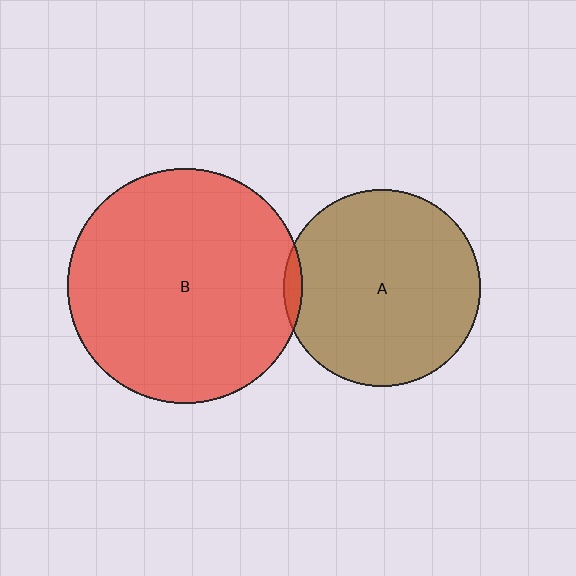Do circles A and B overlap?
Yes.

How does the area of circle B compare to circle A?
Approximately 1.4 times.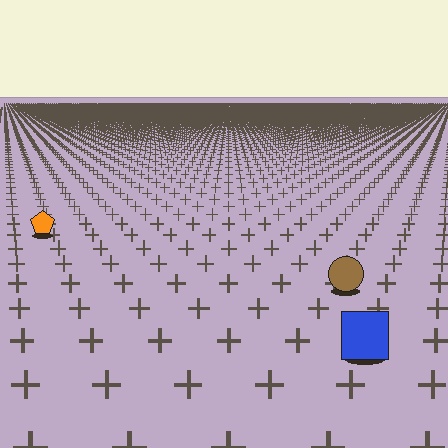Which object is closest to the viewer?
The blue square is closest. The texture marks near it are larger and more spread out.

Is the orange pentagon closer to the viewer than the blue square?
No. The blue square is closer — you can tell from the texture gradient: the ground texture is coarser near it.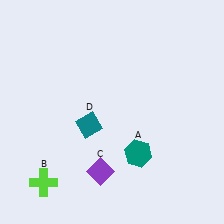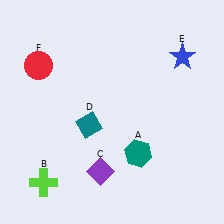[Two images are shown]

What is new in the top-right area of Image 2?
A blue star (E) was added in the top-right area of Image 2.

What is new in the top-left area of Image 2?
A red circle (F) was added in the top-left area of Image 2.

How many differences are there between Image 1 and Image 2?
There are 2 differences between the two images.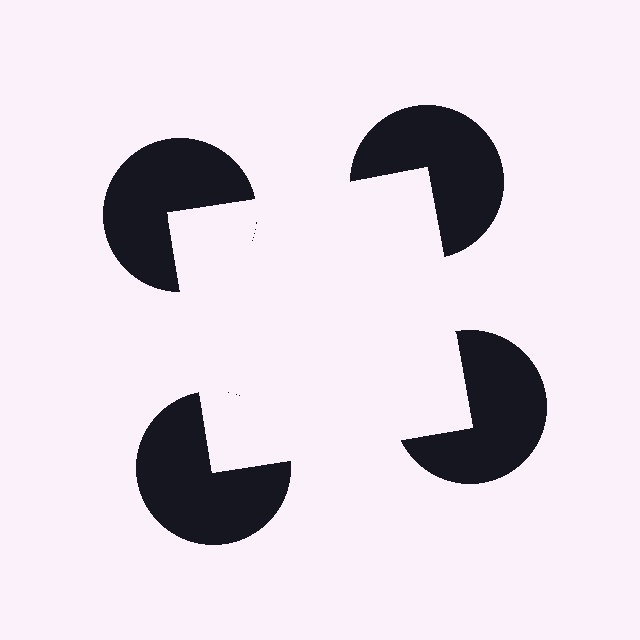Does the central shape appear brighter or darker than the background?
It typically appears slightly brighter than the background, even though no actual brightness change is drawn.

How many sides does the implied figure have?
4 sides.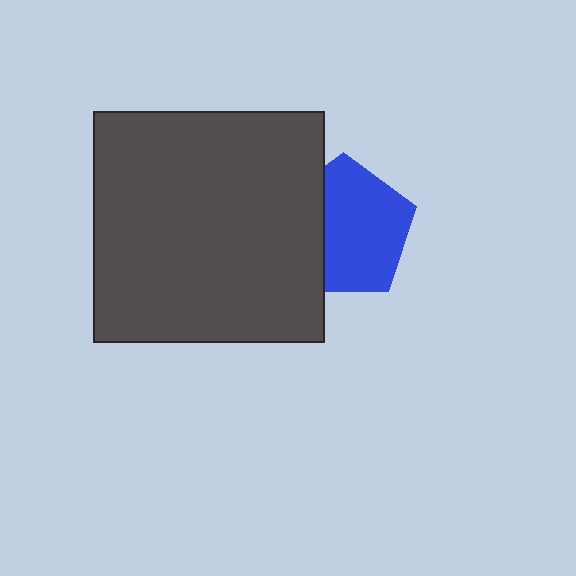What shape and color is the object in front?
The object in front is a dark gray square.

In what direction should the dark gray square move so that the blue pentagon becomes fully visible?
The dark gray square should move left. That is the shortest direction to clear the overlap and leave the blue pentagon fully visible.